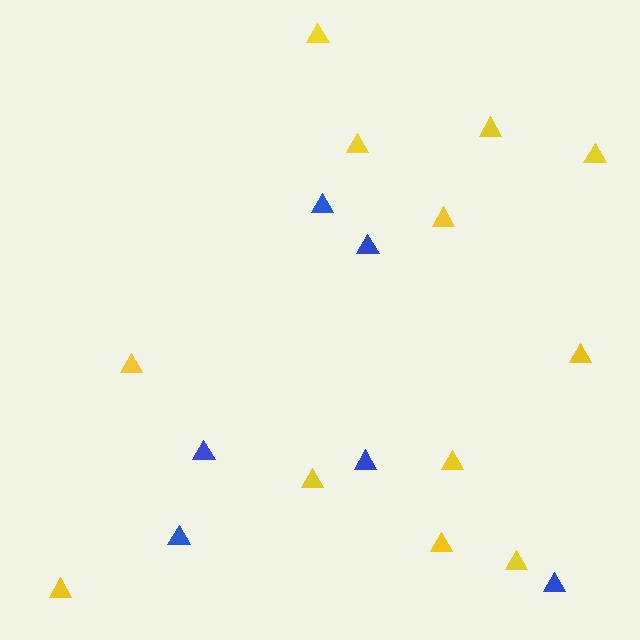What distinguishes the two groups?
There are 2 groups: one group of blue triangles (6) and one group of yellow triangles (12).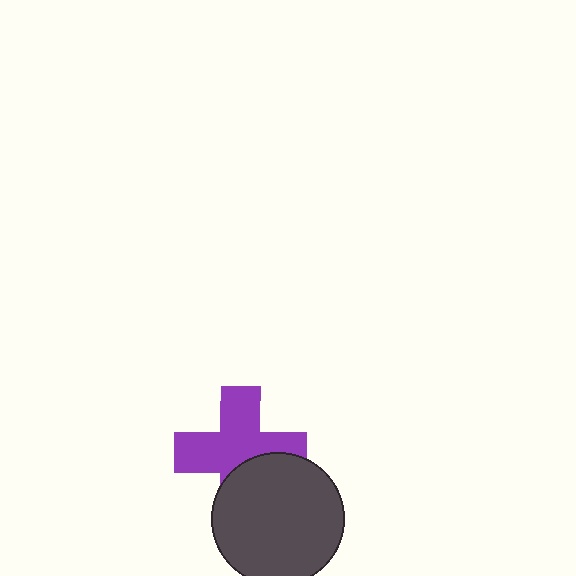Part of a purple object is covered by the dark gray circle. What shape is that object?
It is a cross.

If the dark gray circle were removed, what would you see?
You would see the complete purple cross.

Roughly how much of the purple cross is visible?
Most of it is visible (roughly 67%).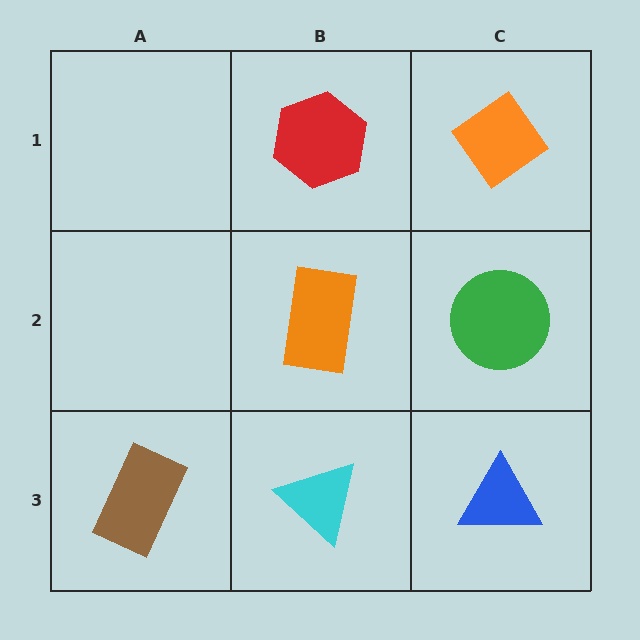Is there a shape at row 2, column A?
No, that cell is empty.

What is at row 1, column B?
A red hexagon.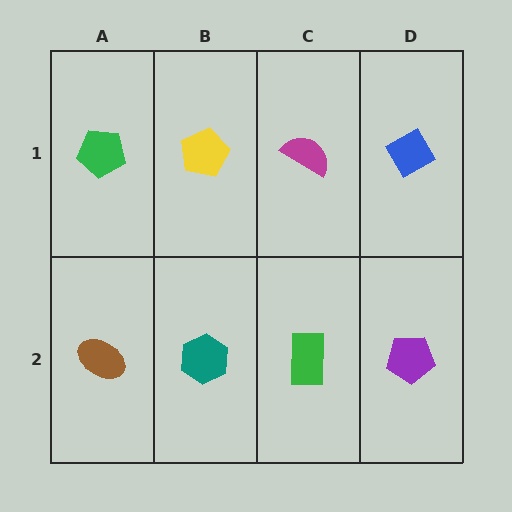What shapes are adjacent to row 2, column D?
A blue diamond (row 1, column D), a green rectangle (row 2, column C).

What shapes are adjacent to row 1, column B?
A teal hexagon (row 2, column B), a green pentagon (row 1, column A), a magenta semicircle (row 1, column C).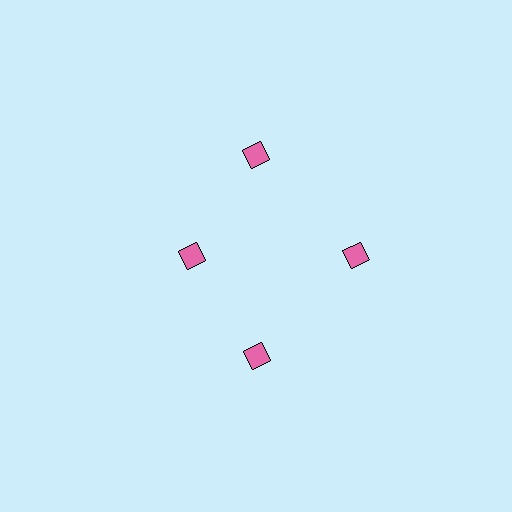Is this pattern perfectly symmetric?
No. The 4 pink diamonds are arranged in a ring, but one element near the 9 o'clock position is pulled inward toward the center, breaking the 4-fold rotational symmetry.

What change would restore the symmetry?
The symmetry would be restored by moving it outward, back onto the ring so that all 4 diamonds sit at equal angles and equal distance from the center.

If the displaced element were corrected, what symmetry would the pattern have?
It would have 4-fold rotational symmetry — the pattern would map onto itself every 90 degrees.